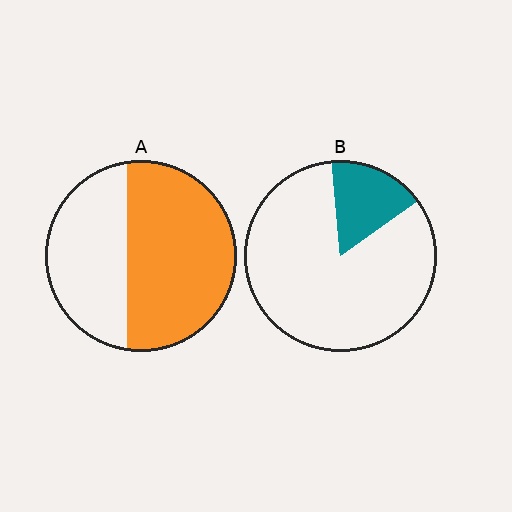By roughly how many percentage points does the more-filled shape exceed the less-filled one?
By roughly 40 percentage points (A over B).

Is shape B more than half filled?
No.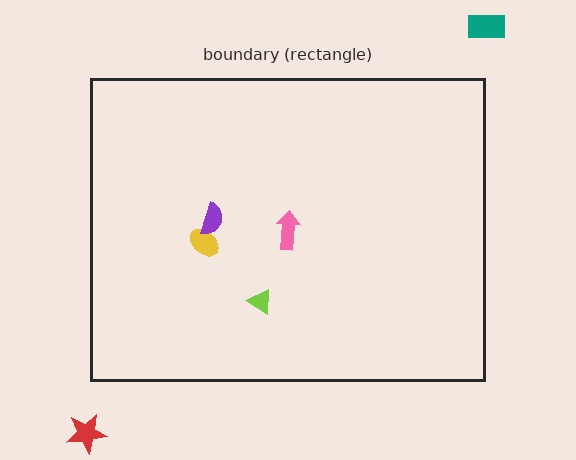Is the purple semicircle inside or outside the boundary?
Inside.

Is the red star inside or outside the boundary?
Outside.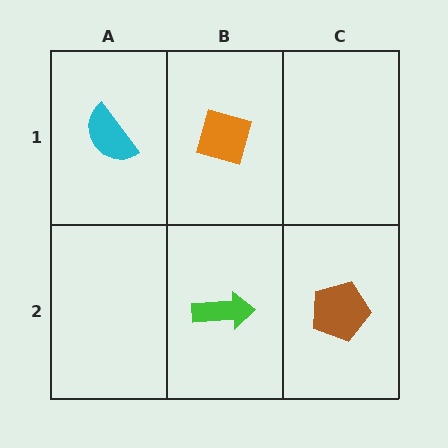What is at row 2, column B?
A green arrow.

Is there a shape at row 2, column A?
No, that cell is empty.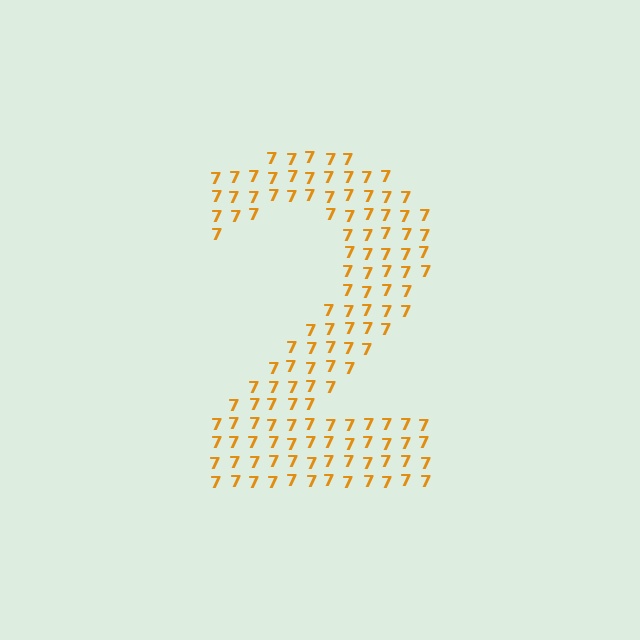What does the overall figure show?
The overall figure shows the digit 2.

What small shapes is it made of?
It is made of small digit 7's.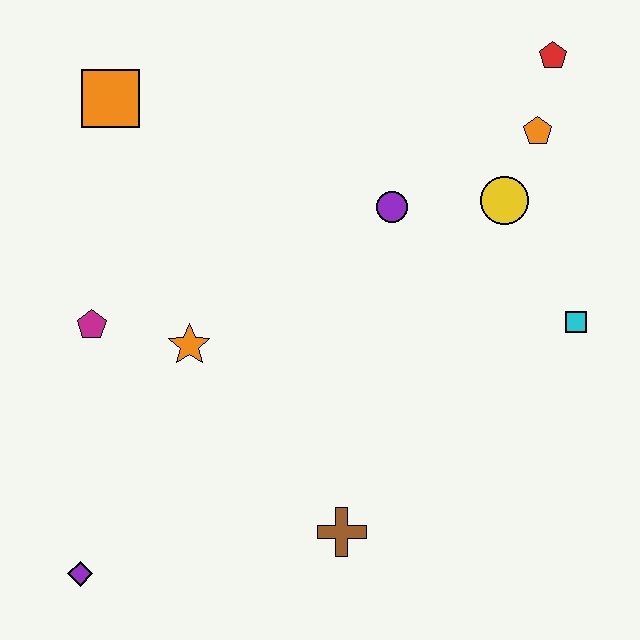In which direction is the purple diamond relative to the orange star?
The purple diamond is below the orange star.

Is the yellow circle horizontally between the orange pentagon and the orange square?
Yes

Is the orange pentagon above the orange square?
No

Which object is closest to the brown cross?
The orange star is closest to the brown cross.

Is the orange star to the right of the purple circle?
No